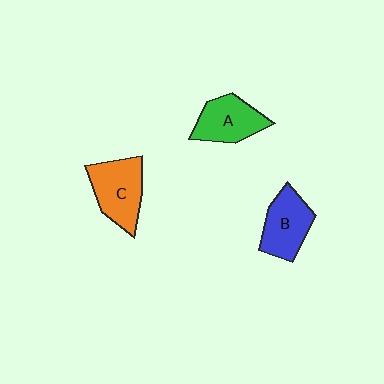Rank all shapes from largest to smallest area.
From largest to smallest: C (orange), B (blue), A (green).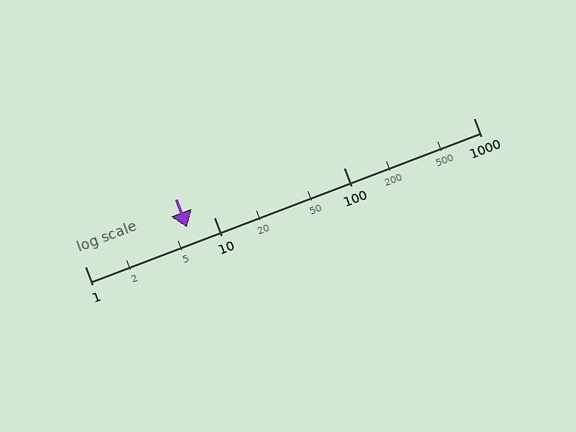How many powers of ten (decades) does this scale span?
The scale spans 3 decades, from 1 to 1000.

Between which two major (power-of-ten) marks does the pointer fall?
The pointer is between 1 and 10.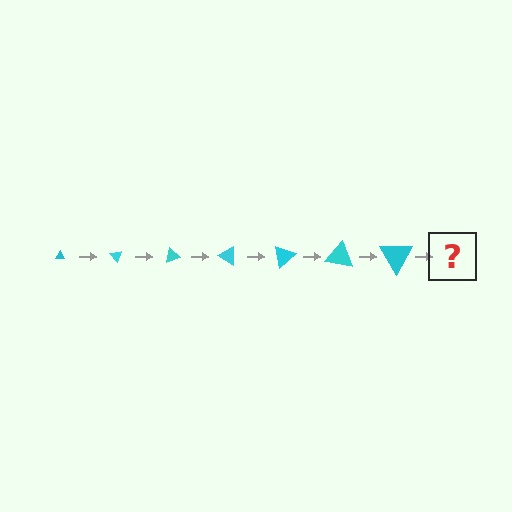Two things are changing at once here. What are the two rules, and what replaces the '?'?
The two rules are that the triangle grows larger each step and it rotates 50 degrees each step. The '?' should be a triangle, larger than the previous one and rotated 350 degrees from the start.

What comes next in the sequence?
The next element should be a triangle, larger than the previous one and rotated 350 degrees from the start.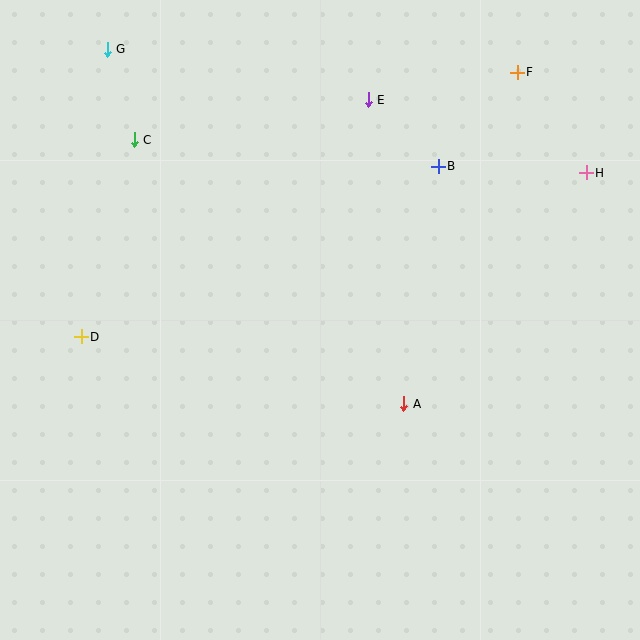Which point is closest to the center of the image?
Point A at (404, 404) is closest to the center.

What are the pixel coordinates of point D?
Point D is at (81, 337).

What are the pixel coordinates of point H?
Point H is at (586, 173).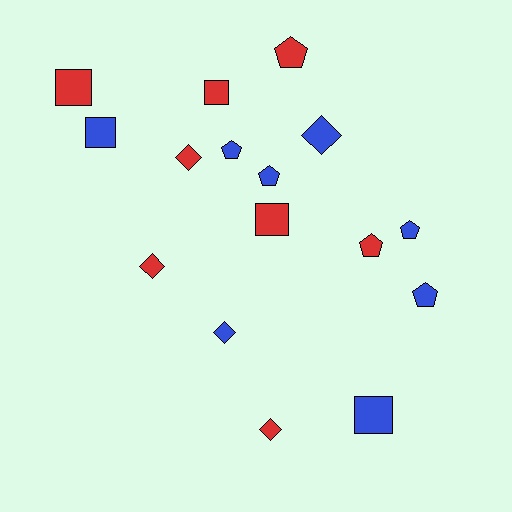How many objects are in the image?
There are 16 objects.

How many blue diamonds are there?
There are 2 blue diamonds.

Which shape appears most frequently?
Pentagon, with 6 objects.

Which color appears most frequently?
Red, with 8 objects.